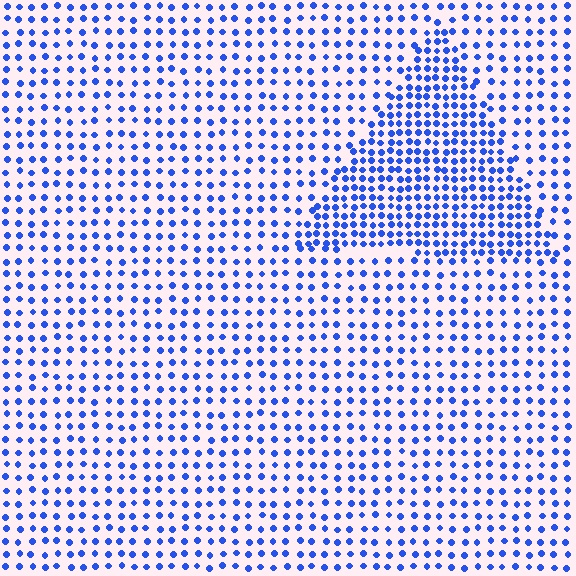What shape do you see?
I see a triangle.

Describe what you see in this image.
The image contains small blue elements arranged at two different densities. A triangle-shaped region is visible where the elements are more densely packed than the surrounding area.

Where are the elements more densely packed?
The elements are more densely packed inside the triangle boundary.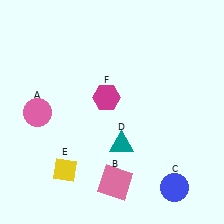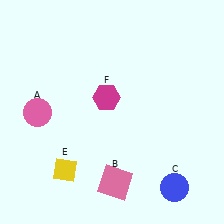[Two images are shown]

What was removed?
The teal triangle (D) was removed in Image 2.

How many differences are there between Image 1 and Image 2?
There is 1 difference between the two images.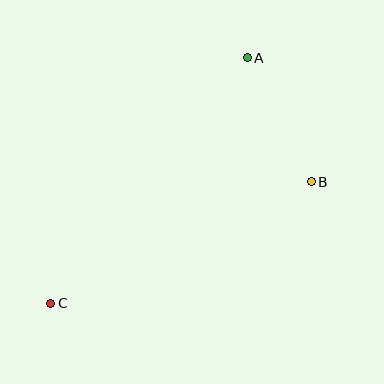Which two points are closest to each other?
Points A and B are closest to each other.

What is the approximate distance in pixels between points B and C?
The distance between B and C is approximately 287 pixels.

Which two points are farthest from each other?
Points A and C are farthest from each other.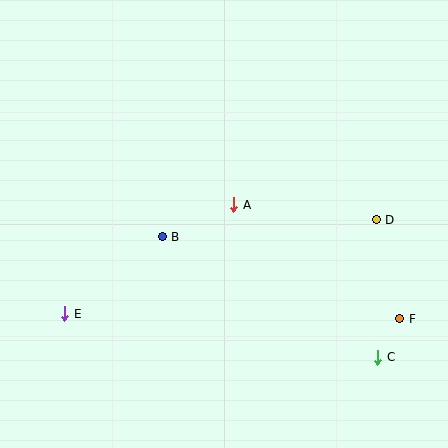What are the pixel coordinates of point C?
Point C is at (378, 357).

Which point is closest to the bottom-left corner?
Point E is closest to the bottom-left corner.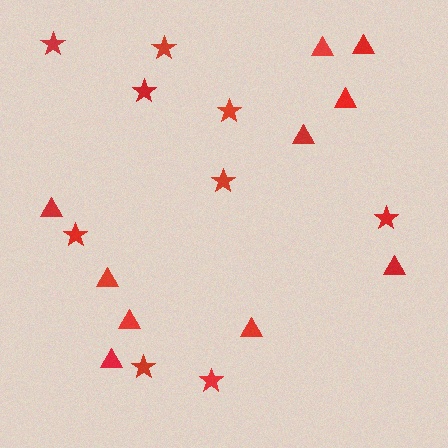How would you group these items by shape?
There are 2 groups: one group of stars (9) and one group of triangles (10).